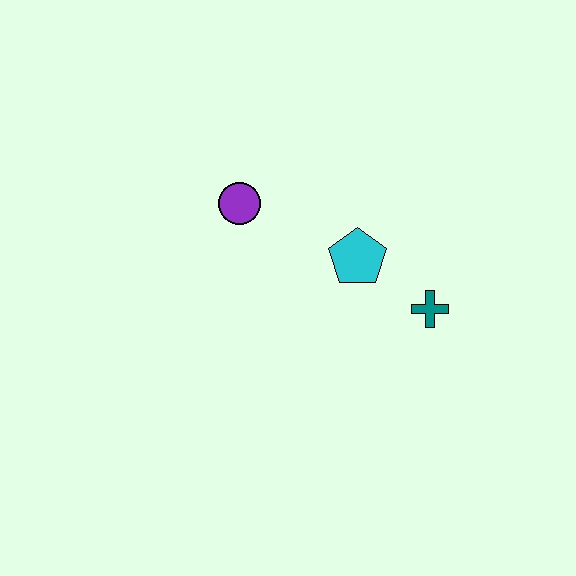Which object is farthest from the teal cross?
The purple circle is farthest from the teal cross.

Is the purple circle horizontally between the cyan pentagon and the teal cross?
No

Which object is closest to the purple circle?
The cyan pentagon is closest to the purple circle.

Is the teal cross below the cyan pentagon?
Yes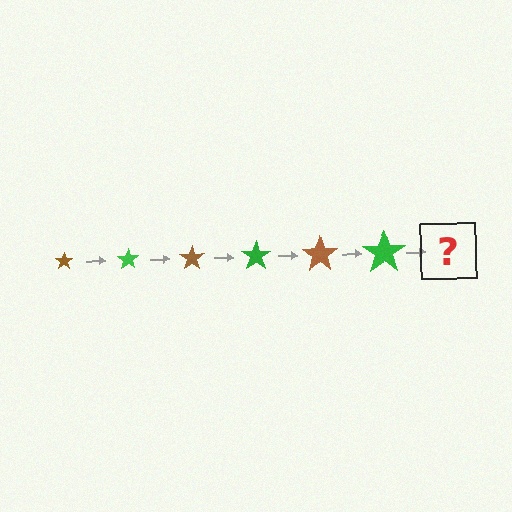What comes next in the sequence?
The next element should be a brown star, larger than the previous one.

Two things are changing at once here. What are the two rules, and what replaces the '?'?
The two rules are that the star grows larger each step and the color cycles through brown and green. The '?' should be a brown star, larger than the previous one.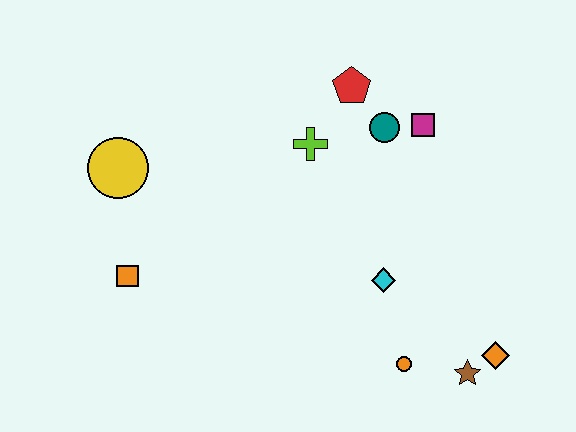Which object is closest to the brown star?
The orange diamond is closest to the brown star.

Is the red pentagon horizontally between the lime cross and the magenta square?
Yes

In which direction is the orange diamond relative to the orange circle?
The orange diamond is to the right of the orange circle.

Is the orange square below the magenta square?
Yes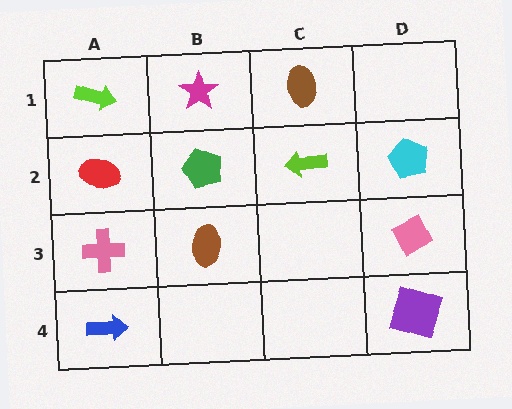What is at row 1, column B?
A magenta star.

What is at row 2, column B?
A green pentagon.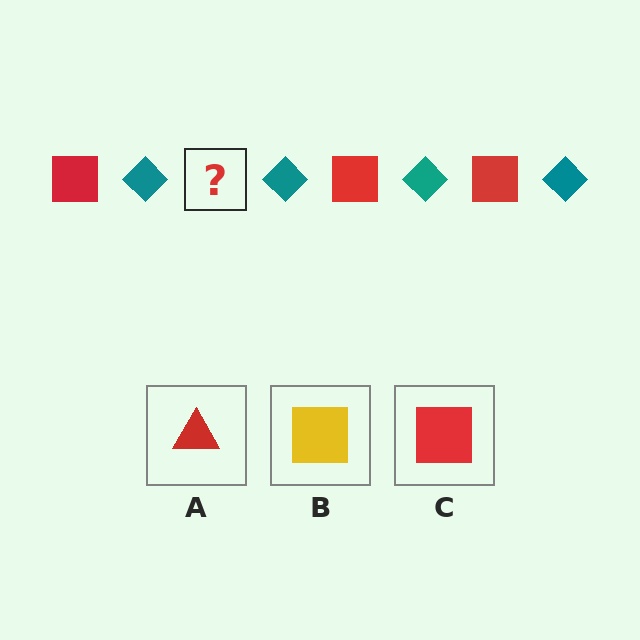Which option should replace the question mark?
Option C.